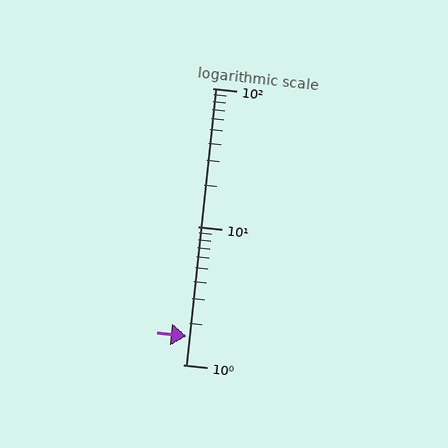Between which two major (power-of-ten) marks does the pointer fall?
The pointer is between 1 and 10.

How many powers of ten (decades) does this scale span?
The scale spans 2 decades, from 1 to 100.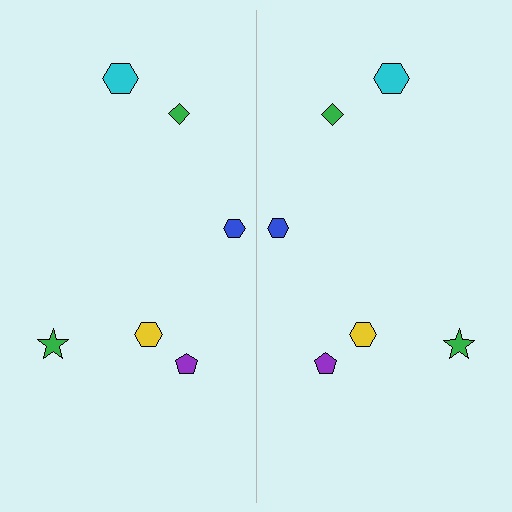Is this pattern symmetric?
Yes, this pattern has bilateral (reflection) symmetry.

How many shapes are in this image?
There are 12 shapes in this image.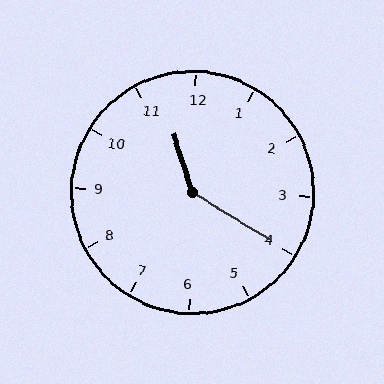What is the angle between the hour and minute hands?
Approximately 140 degrees.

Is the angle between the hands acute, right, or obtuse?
It is obtuse.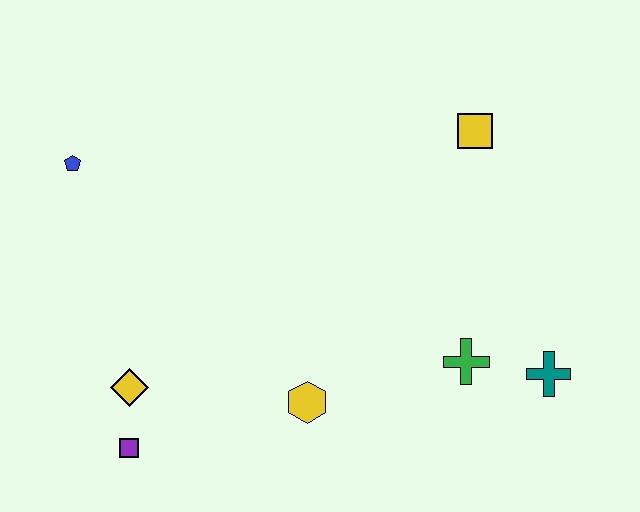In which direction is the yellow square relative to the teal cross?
The yellow square is above the teal cross.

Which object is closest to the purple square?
The yellow diamond is closest to the purple square.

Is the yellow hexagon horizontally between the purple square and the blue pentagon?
No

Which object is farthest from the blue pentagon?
The teal cross is farthest from the blue pentagon.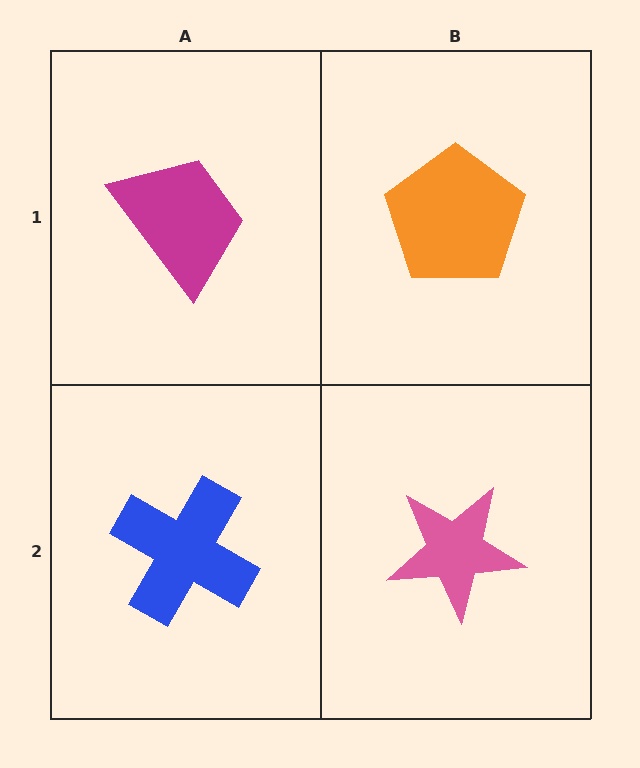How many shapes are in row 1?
2 shapes.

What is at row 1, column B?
An orange pentagon.